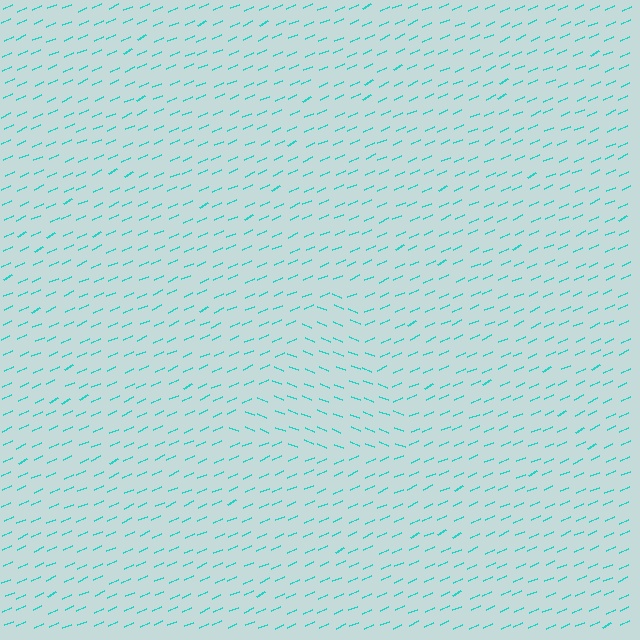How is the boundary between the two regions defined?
The boundary is defined purely by a change in line orientation (approximately 45 degrees difference). All lines are the same color and thickness.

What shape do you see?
I see a triangle.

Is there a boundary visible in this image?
Yes, there is a texture boundary formed by a change in line orientation.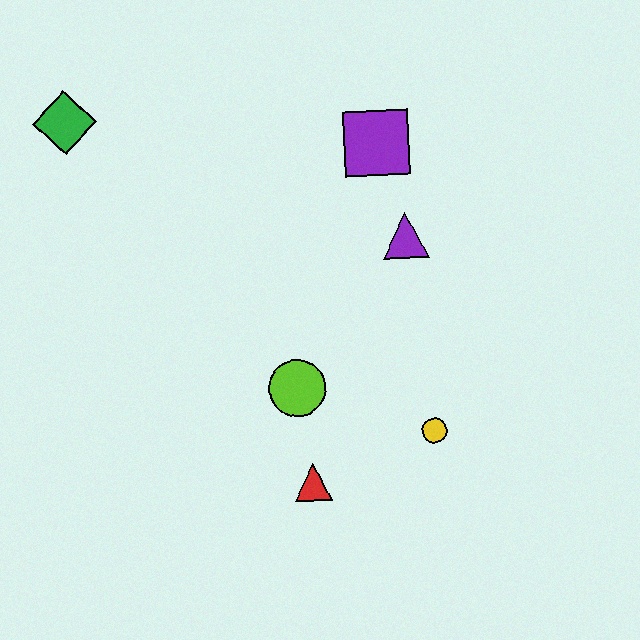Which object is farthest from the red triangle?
The green diamond is farthest from the red triangle.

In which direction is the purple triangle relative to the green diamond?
The purple triangle is to the right of the green diamond.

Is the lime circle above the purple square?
No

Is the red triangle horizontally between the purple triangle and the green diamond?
Yes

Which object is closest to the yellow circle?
The red triangle is closest to the yellow circle.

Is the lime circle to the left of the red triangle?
Yes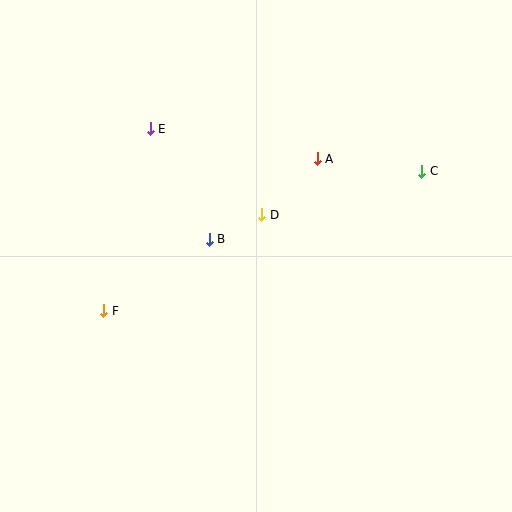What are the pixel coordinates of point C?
Point C is at (422, 171).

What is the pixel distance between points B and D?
The distance between B and D is 58 pixels.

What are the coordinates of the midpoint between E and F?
The midpoint between E and F is at (127, 220).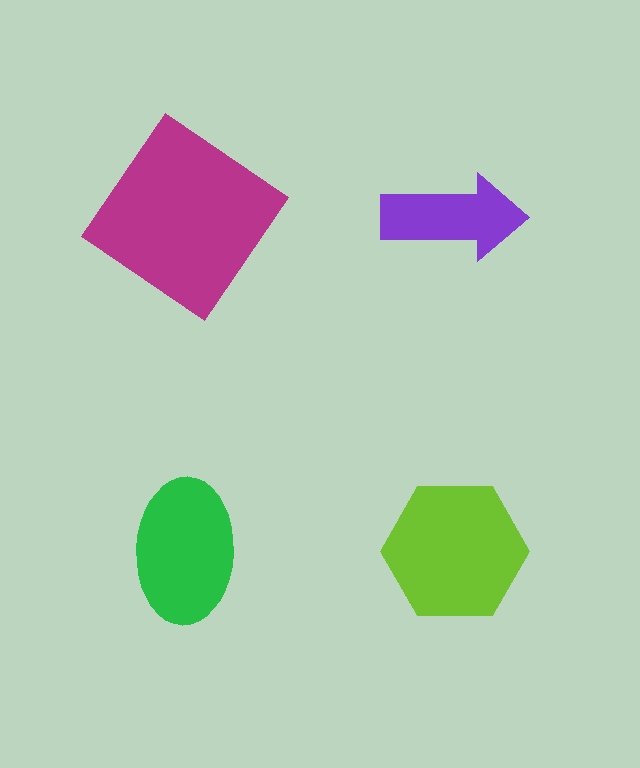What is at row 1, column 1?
A magenta diamond.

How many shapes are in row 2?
2 shapes.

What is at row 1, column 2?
A purple arrow.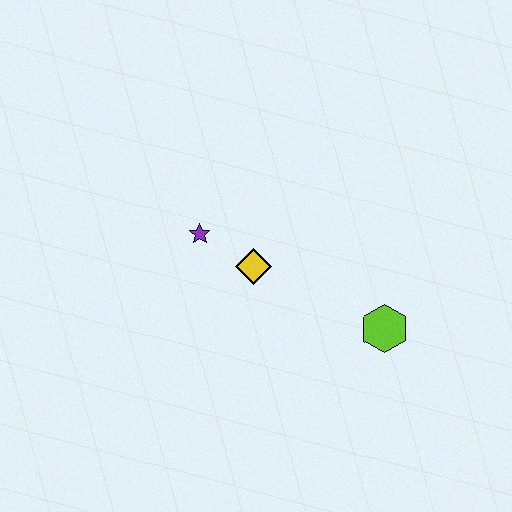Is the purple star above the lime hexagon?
Yes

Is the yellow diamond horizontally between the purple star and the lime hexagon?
Yes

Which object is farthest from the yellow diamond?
The lime hexagon is farthest from the yellow diamond.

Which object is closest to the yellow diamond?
The purple star is closest to the yellow diamond.